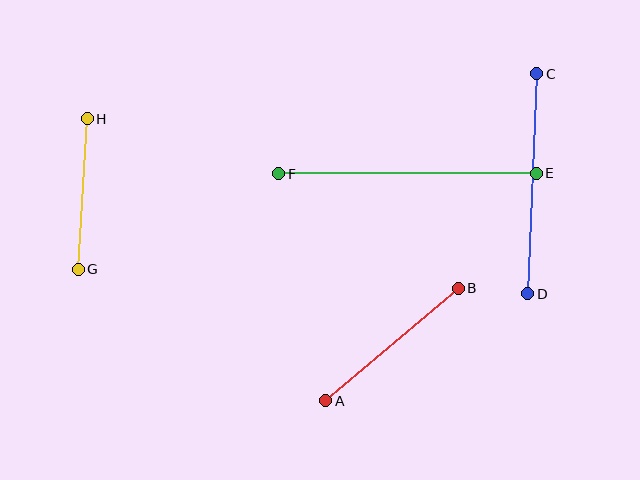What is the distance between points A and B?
The distance is approximately 174 pixels.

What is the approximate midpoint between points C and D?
The midpoint is at approximately (532, 184) pixels.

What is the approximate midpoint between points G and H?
The midpoint is at approximately (83, 194) pixels.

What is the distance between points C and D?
The distance is approximately 220 pixels.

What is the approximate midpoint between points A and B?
The midpoint is at approximately (392, 345) pixels.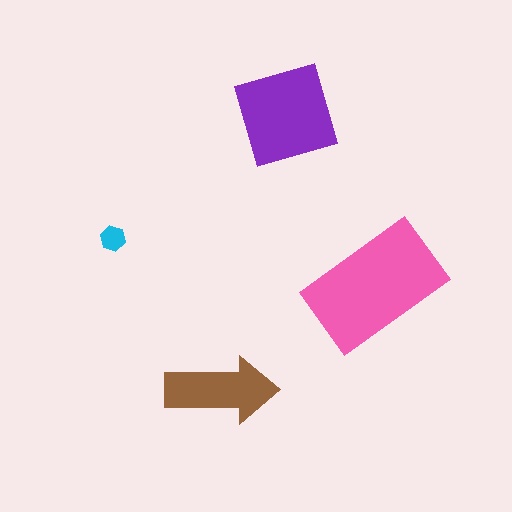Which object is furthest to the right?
The pink rectangle is rightmost.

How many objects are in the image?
There are 4 objects in the image.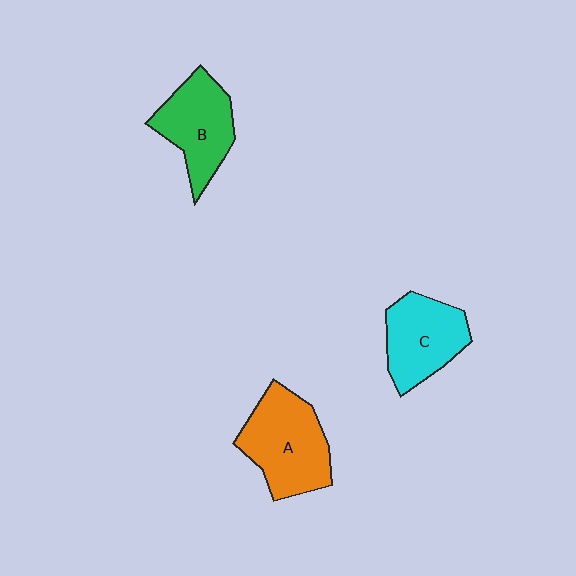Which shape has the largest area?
Shape A (orange).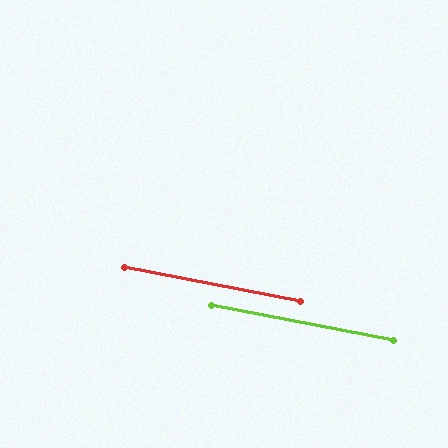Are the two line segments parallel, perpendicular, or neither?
Parallel — their directions differ by only 0.2°.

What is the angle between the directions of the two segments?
Approximately 0 degrees.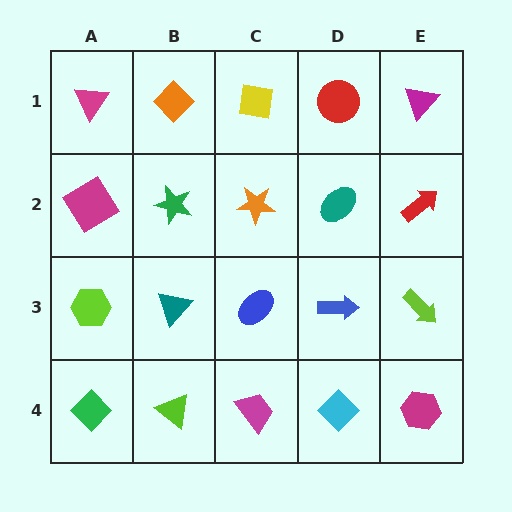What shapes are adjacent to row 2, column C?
A yellow square (row 1, column C), a blue ellipse (row 3, column C), a green star (row 2, column B), a teal ellipse (row 2, column D).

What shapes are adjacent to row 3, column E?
A red arrow (row 2, column E), a magenta hexagon (row 4, column E), a blue arrow (row 3, column D).